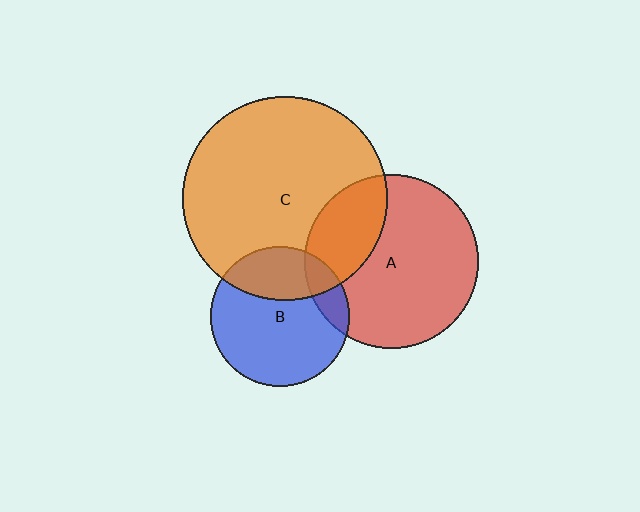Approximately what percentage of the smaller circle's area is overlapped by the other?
Approximately 15%.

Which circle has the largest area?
Circle C (orange).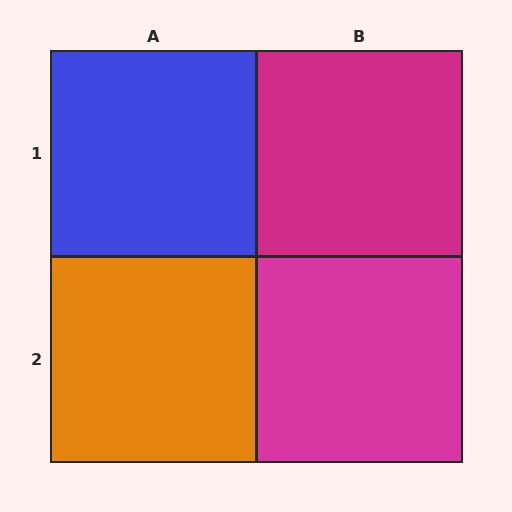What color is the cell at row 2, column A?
Orange.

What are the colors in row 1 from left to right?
Blue, magenta.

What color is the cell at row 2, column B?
Magenta.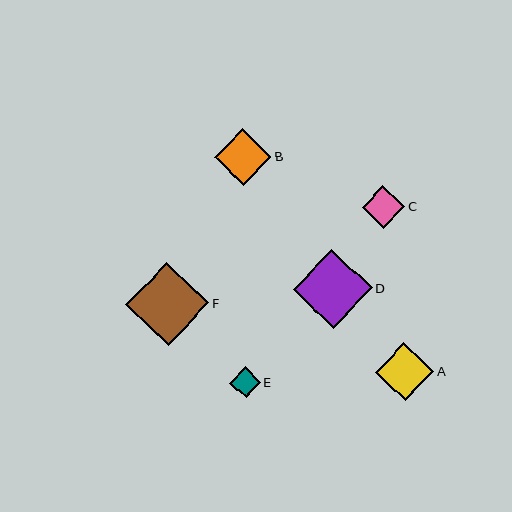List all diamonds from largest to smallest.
From largest to smallest: F, D, A, B, C, E.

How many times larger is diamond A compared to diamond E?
Diamond A is approximately 1.9 times the size of diamond E.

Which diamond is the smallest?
Diamond E is the smallest with a size of approximately 31 pixels.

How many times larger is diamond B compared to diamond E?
Diamond B is approximately 1.8 times the size of diamond E.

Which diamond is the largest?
Diamond F is the largest with a size of approximately 83 pixels.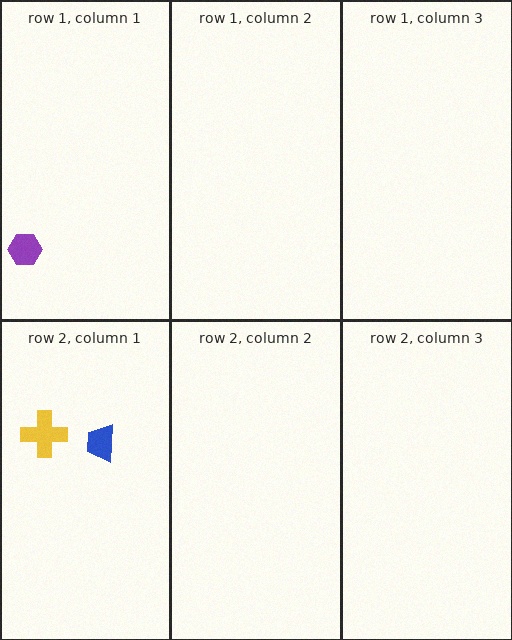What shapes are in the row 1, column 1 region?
The purple hexagon.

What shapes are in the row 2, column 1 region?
The yellow cross, the blue trapezoid.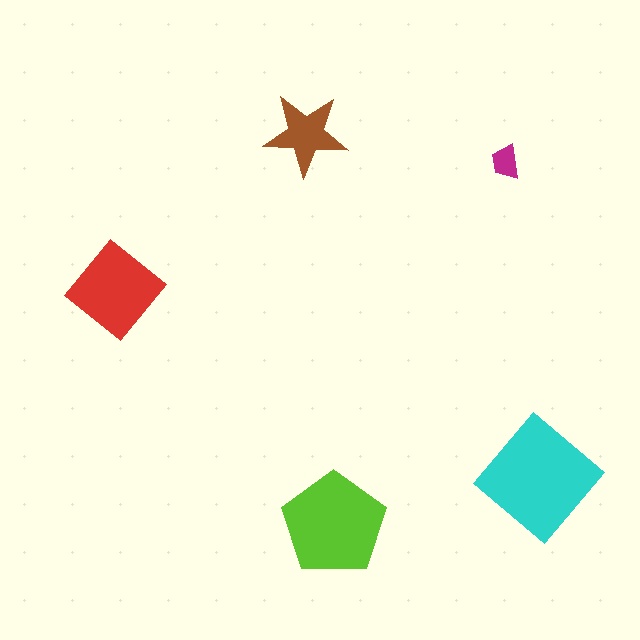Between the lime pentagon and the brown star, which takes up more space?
The lime pentagon.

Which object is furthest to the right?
The cyan diamond is rightmost.